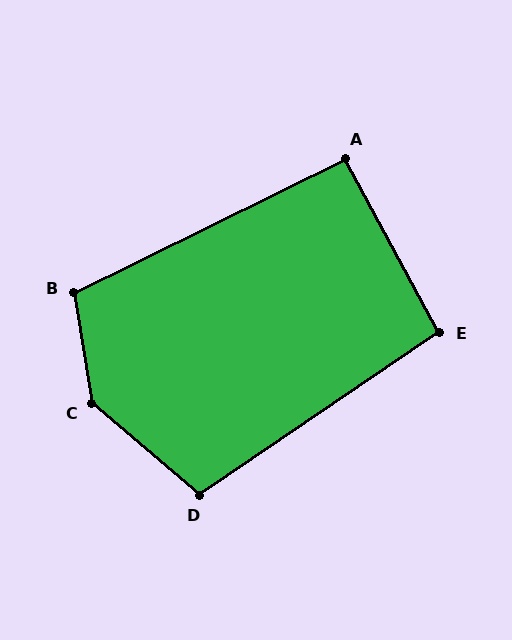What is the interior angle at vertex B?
Approximately 107 degrees (obtuse).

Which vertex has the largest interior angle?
C, at approximately 140 degrees.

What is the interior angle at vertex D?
Approximately 105 degrees (obtuse).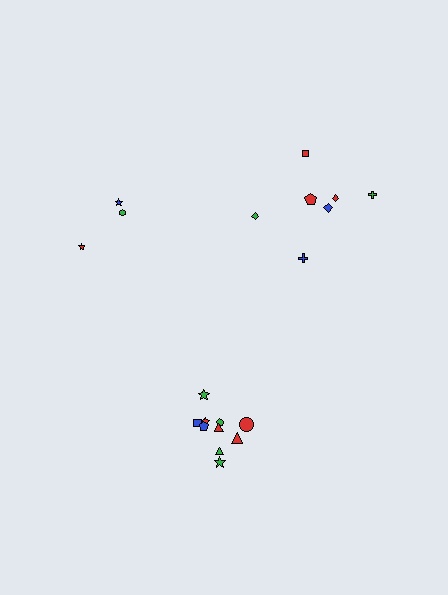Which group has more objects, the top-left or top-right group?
The top-right group.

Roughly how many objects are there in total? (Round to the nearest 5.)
Roughly 20 objects in total.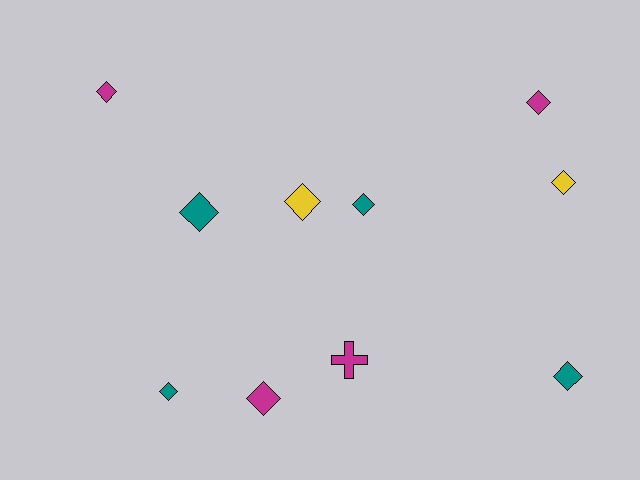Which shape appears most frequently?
Diamond, with 9 objects.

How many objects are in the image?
There are 10 objects.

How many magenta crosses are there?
There is 1 magenta cross.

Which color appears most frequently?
Magenta, with 4 objects.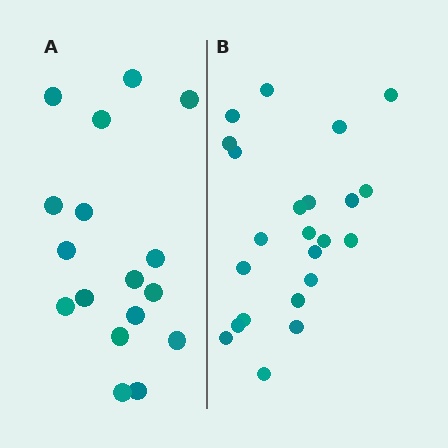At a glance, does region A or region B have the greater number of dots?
Region B (the right region) has more dots.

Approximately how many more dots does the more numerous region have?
Region B has about 6 more dots than region A.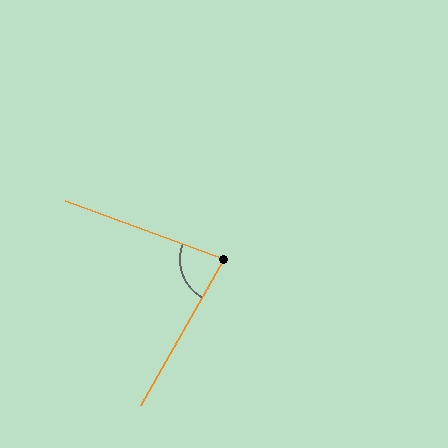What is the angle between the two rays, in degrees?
Approximately 80 degrees.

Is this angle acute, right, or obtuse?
It is acute.